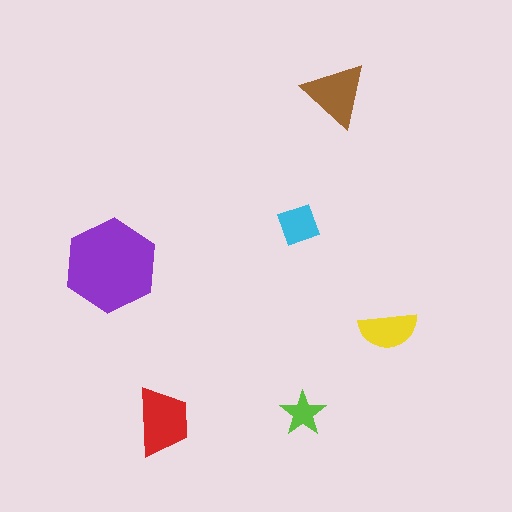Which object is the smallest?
The lime star.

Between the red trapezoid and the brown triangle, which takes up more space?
The red trapezoid.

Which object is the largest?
The purple hexagon.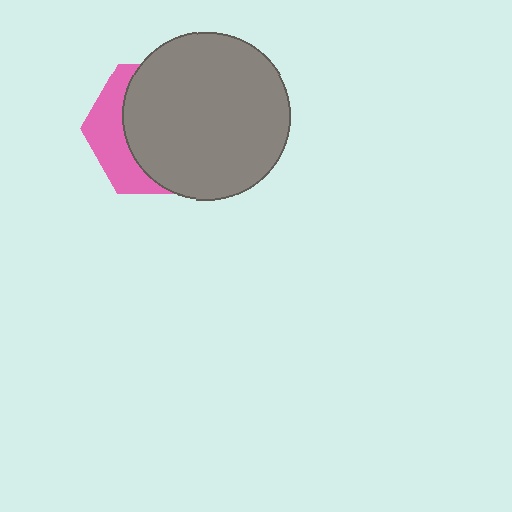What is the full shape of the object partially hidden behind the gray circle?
The partially hidden object is a pink hexagon.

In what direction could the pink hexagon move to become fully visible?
The pink hexagon could move left. That would shift it out from behind the gray circle entirely.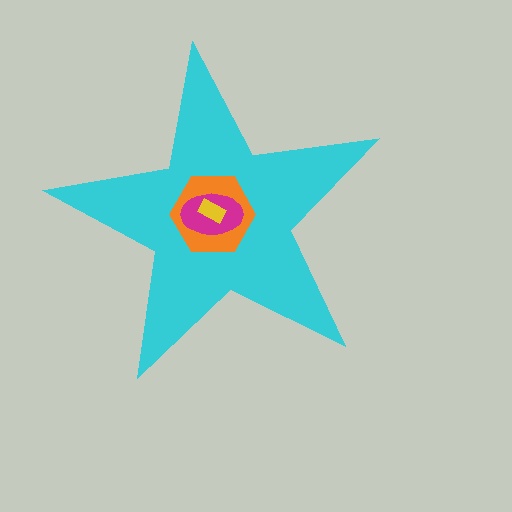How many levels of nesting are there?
4.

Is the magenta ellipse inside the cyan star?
Yes.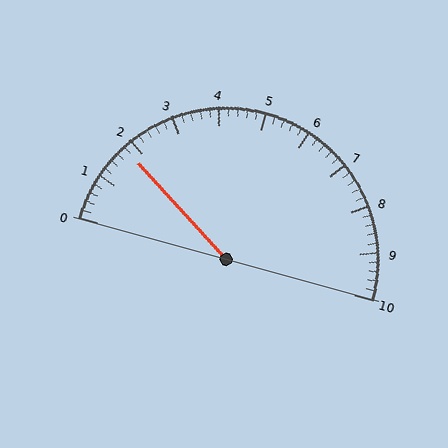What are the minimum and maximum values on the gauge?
The gauge ranges from 0 to 10.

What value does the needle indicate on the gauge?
The needle indicates approximately 1.8.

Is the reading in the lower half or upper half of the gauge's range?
The reading is in the lower half of the range (0 to 10).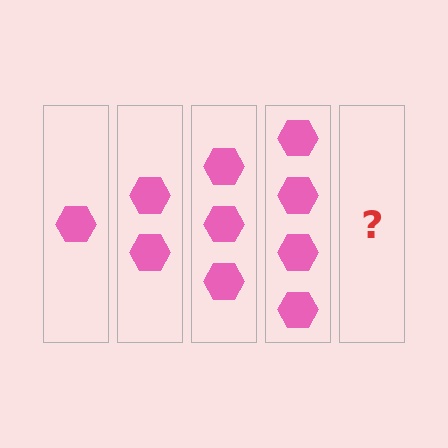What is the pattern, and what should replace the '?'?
The pattern is that each step adds one more hexagon. The '?' should be 5 hexagons.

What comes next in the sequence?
The next element should be 5 hexagons.